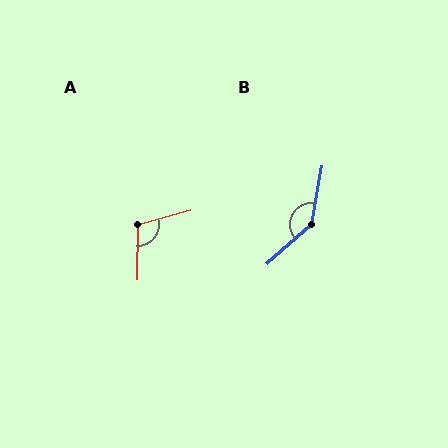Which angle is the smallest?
A, at approximately 106 degrees.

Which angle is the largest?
B, at approximately 142 degrees.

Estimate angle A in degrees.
Approximately 106 degrees.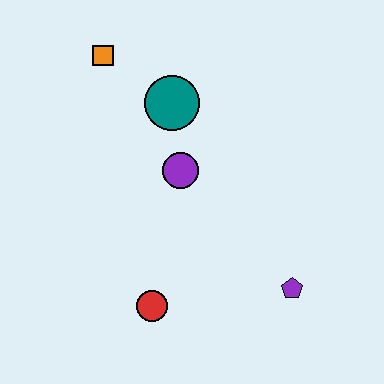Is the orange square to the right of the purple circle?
No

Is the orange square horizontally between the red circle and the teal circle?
No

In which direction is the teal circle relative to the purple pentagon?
The teal circle is above the purple pentagon.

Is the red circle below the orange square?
Yes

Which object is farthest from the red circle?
The orange square is farthest from the red circle.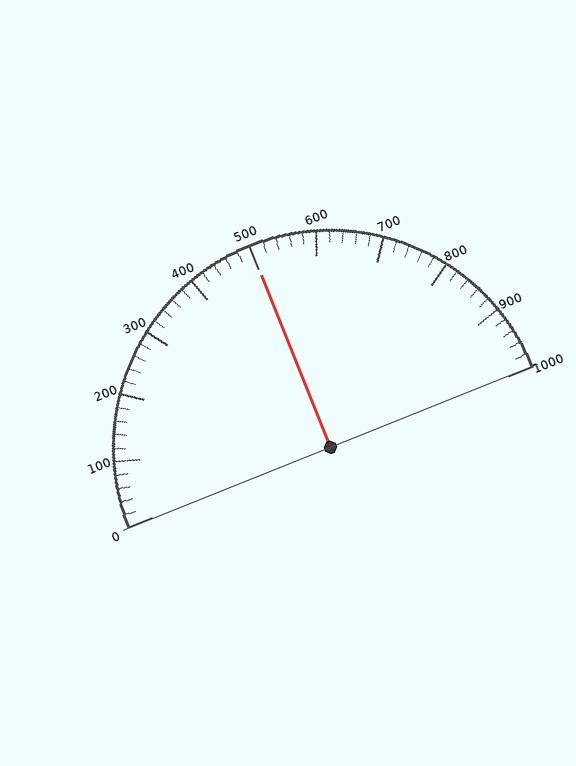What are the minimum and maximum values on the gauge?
The gauge ranges from 0 to 1000.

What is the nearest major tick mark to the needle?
The nearest major tick mark is 500.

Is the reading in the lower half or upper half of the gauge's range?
The reading is in the upper half of the range (0 to 1000).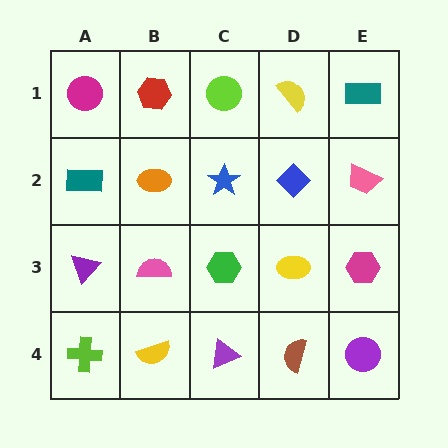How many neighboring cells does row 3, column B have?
4.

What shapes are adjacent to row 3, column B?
An orange ellipse (row 2, column B), a yellow semicircle (row 4, column B), a purple triangle (row 3, column A), a green hexagon (row 3, column C).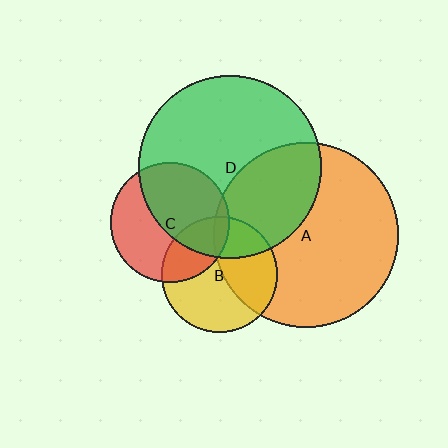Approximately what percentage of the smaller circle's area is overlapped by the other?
Approximately 35%.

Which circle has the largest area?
Circle A (orange).